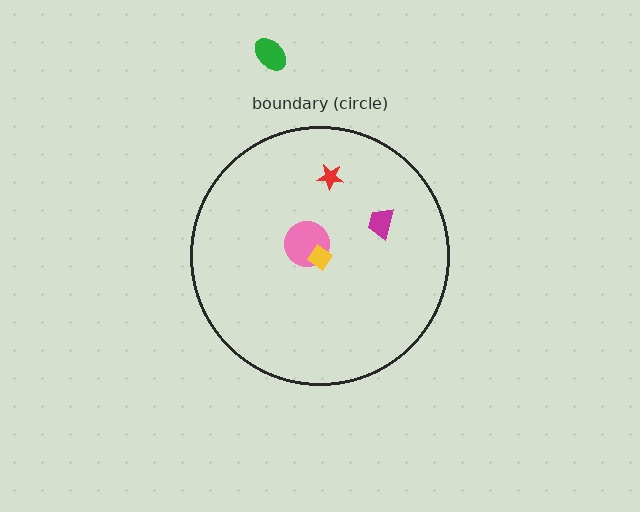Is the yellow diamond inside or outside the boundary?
Inside.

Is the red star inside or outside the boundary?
Inside.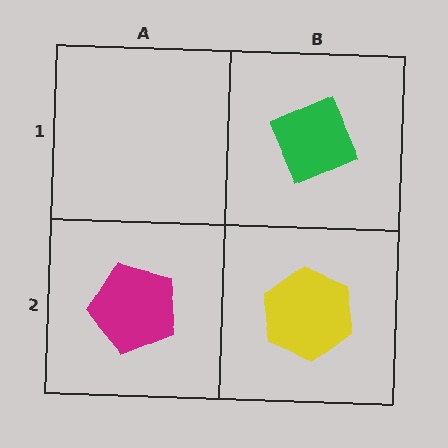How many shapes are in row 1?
1 shape.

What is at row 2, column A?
A magenta pentagon.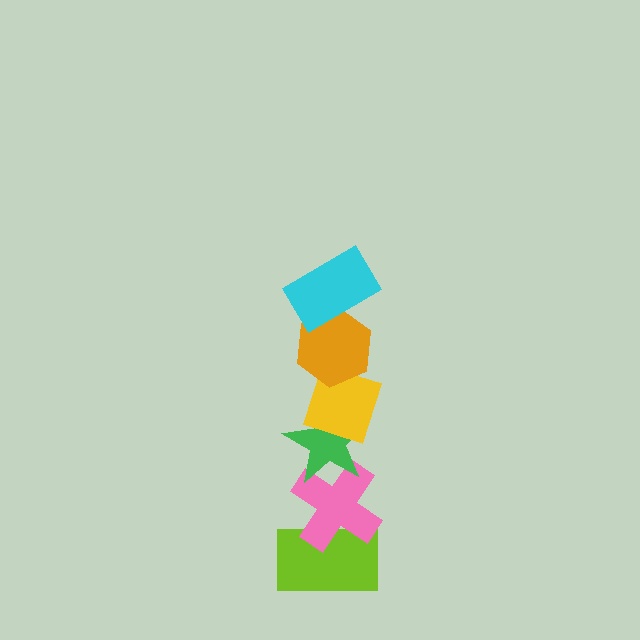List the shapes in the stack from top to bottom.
From top to bottom: the cyan rectangle, the orange hexagon, the yellow diamond, the green star, the pink cross, the lime rectangle.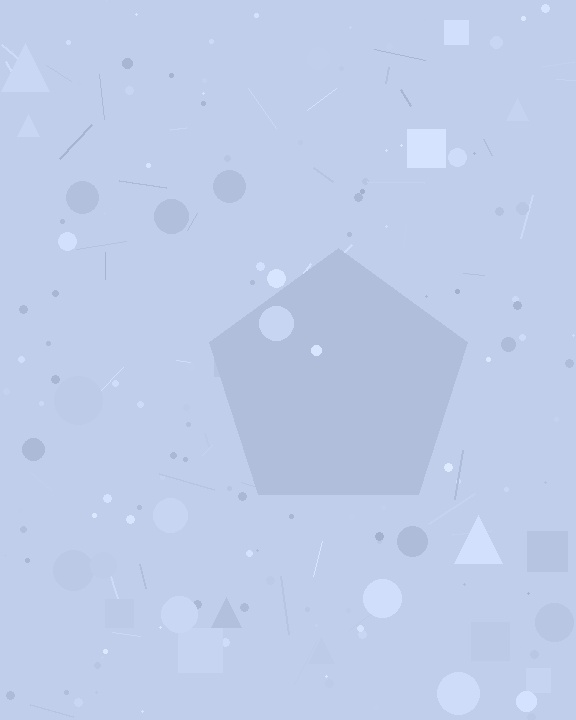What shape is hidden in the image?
A pentagon is hidden in the image.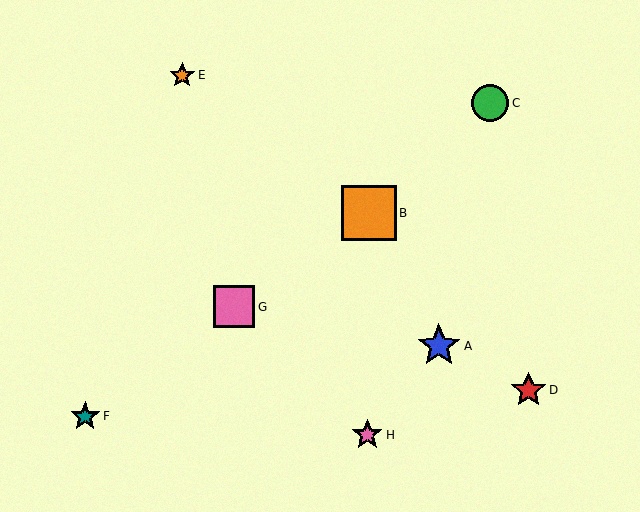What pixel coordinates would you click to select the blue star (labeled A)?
Click at (439, 346) to select the blue star A.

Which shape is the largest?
The orange square (labeled B) is the largest.